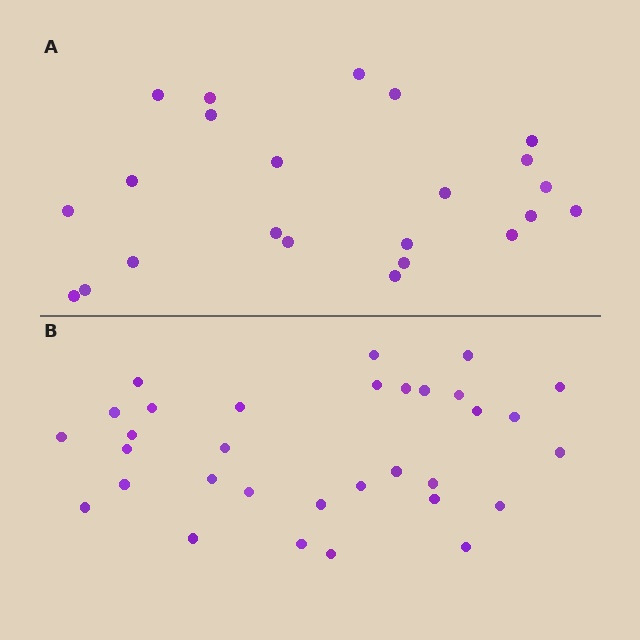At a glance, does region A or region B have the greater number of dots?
Region B (the bottom region) has more dots.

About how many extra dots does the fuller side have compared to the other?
Region B has roughly 8 or so more dots than region A.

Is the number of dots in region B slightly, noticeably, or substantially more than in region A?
Region B has noticeably more, but not dramatically so. The ratio is roughly 1.4 to 1.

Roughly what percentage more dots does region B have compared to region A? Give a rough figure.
About 40% more.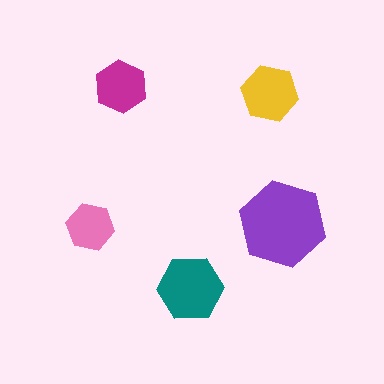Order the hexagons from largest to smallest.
the purple one, the teal one, the yellow one, the magenta one, the pink one.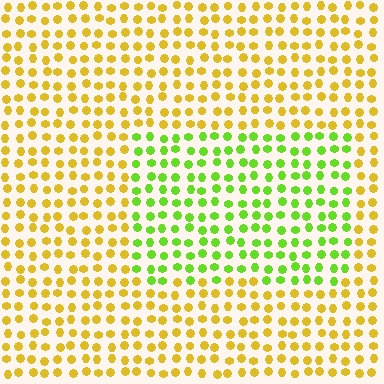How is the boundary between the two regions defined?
The boundary is defined purely by a slight shift in hue (about 50 degrees). Spacing, size, and orientation are identical on both sides.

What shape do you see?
I see a rectangle.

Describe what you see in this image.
The image is filled with small yellow elements in a uniform arrangement. A rectangle-shaped region is visible where the elements are tinted to a slightly different hue, forming a subtle color boundary.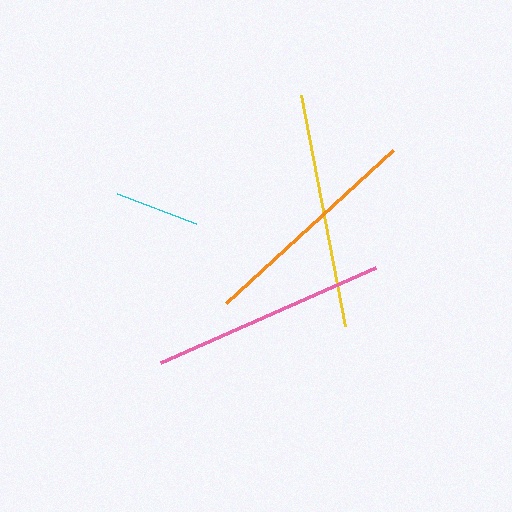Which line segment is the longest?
The yellow line is the longest at approximately 235 pixels.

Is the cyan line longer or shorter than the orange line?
The orange line is longer than the cyan line.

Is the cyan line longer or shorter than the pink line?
The pink line is longer than the cyan line.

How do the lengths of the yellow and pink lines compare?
The yellow and pink lines are approximately the same length.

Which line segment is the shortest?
The cyan line is the shortest at approximately 85 pixels.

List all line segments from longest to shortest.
From longest to shortest: yellow, pink, orange, cyan.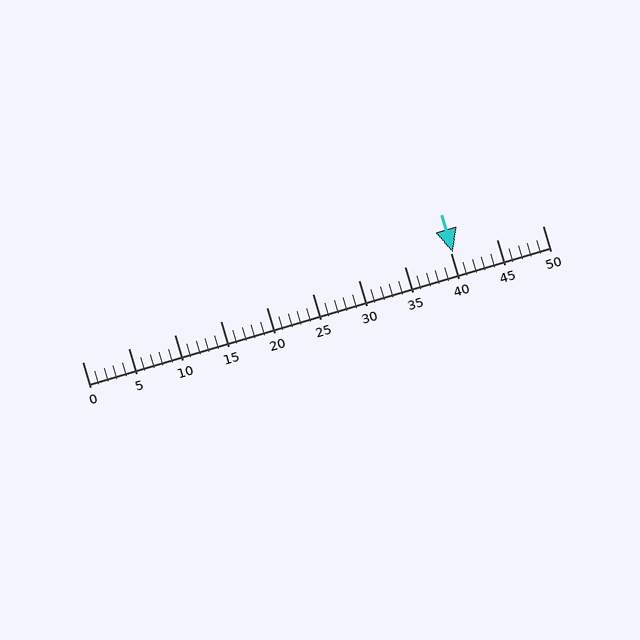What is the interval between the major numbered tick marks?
The major tick marks are spaced 5 units apart.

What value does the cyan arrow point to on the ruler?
The cyan arrow points to approximately 40.